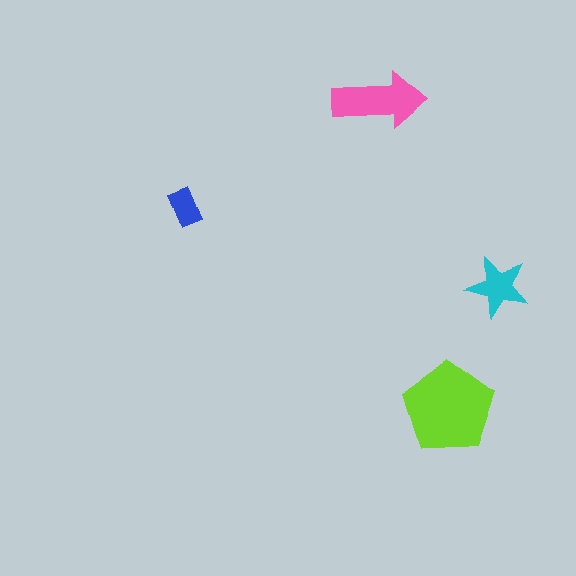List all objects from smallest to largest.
The blue rectangle, the cyan star, the pink arrow, the lime pentagon.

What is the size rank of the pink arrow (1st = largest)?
2nd.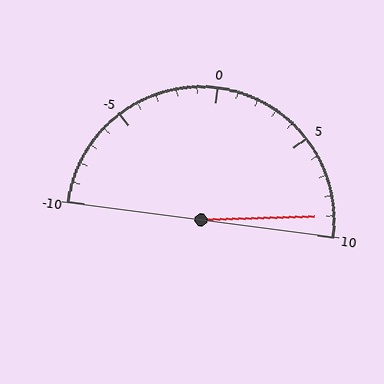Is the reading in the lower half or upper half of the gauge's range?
The reading is in the upper half of the range (-10 to 10).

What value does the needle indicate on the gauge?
The needle indicates approximately 9.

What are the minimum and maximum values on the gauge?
The gauge ranges from -10 to 10.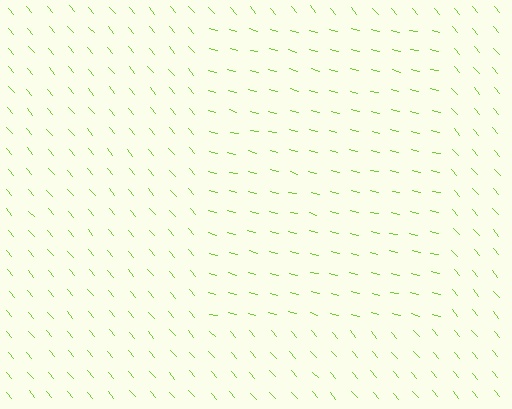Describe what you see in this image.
The image is filled with small lime line segments. A rectangle region in the image has lines oriented differently from the surrounding lines, creating a visible texture boundary.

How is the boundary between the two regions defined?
The boundary is defined purely by a change in line orientation (approximately 35 degrees difference). All lines are the same color and thickness.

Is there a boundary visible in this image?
Yes, there is a texture boundary formed by a change in line orientation.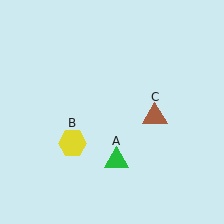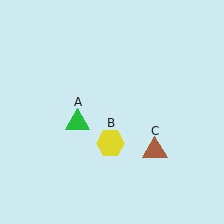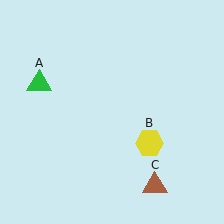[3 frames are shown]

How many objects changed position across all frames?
3 objects changed position: green triangle (object A), yellow hexagon (object B), brown triangle (object C).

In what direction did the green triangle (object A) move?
The green triangle (object A) moved up and to the left.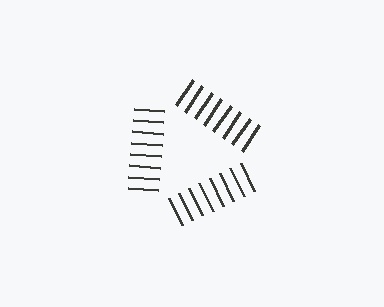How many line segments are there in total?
24 — 8 along each of the 3 edges.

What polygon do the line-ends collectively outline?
An illusory triangle — the line segments terminate on its edges but no continuous stroke is drawn.